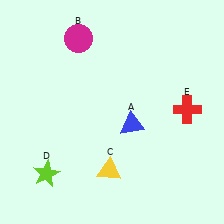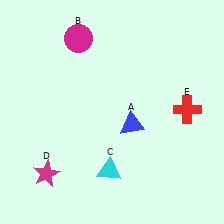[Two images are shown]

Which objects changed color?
C changed from yellow to cyan. D changed from lime to magenta.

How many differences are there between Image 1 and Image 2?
There are 2 differences between the two images.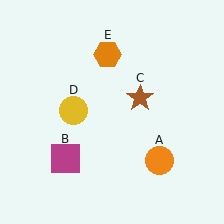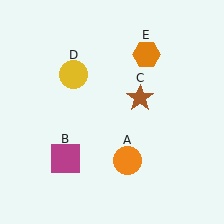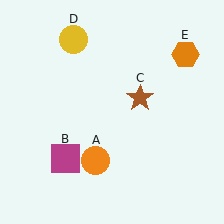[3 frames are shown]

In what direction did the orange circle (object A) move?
The orange circle (object A) moved left.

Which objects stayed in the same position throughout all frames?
Magenta square (object B) and brown star (object C) remained stationary.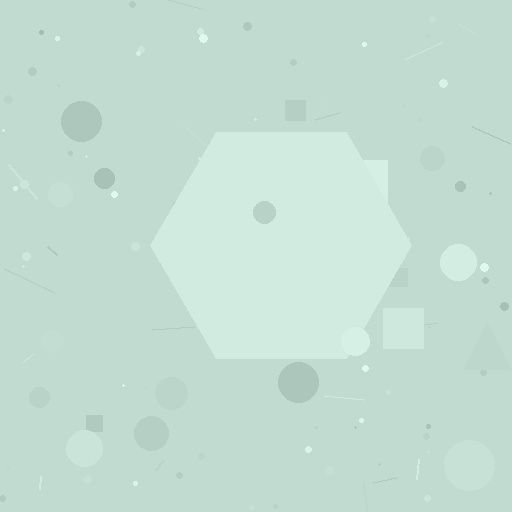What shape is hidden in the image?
A hexagon is hidden in the image.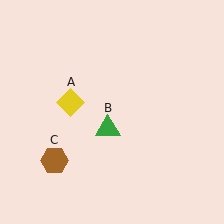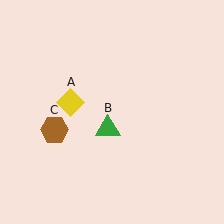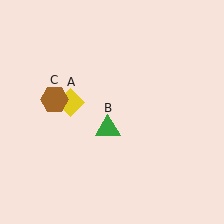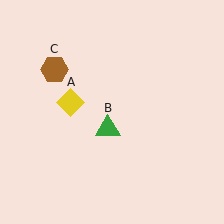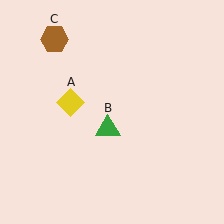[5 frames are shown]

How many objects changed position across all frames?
1 object changed position: brown hexagon (object C).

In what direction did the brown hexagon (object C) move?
The brown hexagon (object C) moved up.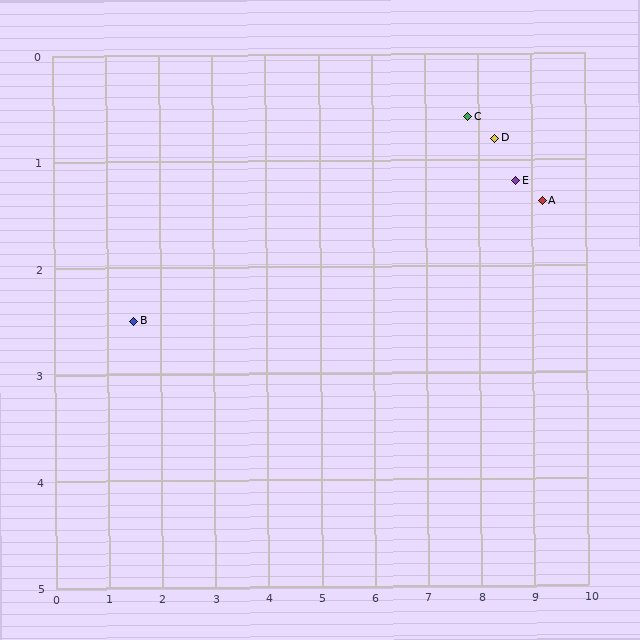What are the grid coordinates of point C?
Point C is at approximately (7.8, 0.6).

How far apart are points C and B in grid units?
Points C and B are about 6.6 grid units apart.